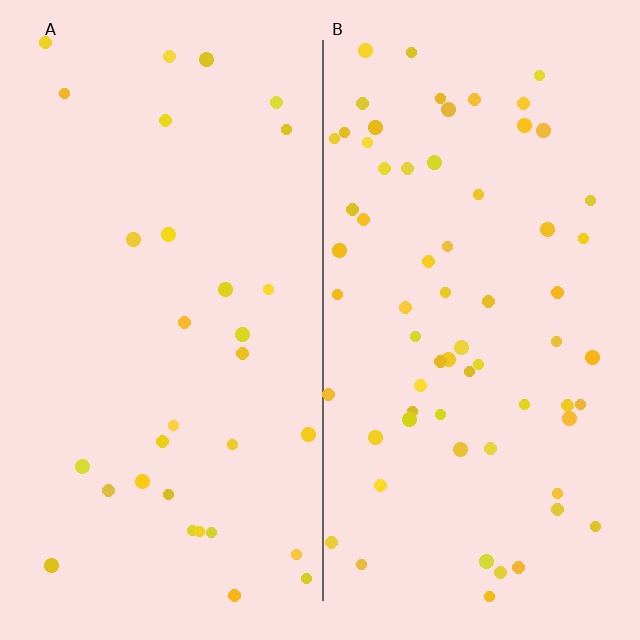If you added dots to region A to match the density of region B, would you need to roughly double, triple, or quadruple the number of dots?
Approximately double.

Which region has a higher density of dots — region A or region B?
B (the right).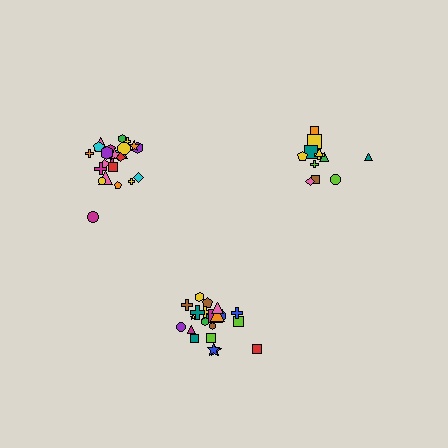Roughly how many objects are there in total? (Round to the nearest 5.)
Roughly 60 objects in total.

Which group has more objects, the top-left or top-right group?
The top-left group.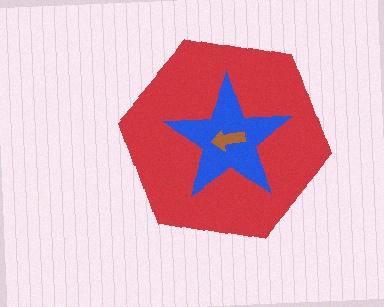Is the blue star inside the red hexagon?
Yes.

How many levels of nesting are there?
3.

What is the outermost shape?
The red hexagon.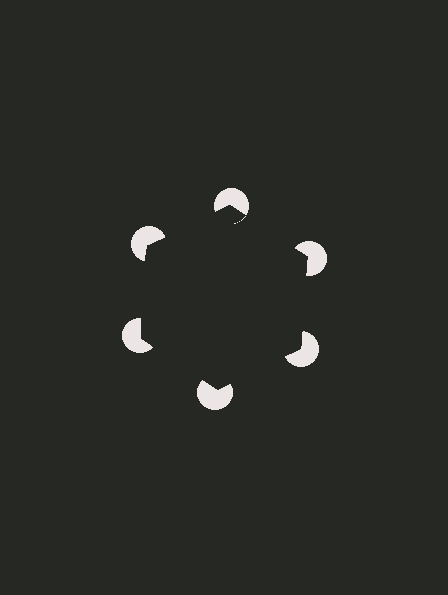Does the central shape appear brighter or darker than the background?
It typically appears slightly darker than the background, even though no actual brightness change is drawn.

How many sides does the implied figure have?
6 sides.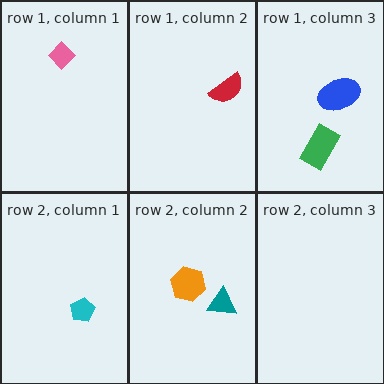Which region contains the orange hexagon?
The row 2, column 2 region.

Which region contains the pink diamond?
The row 1, column 1 region.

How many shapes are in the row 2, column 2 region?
2.